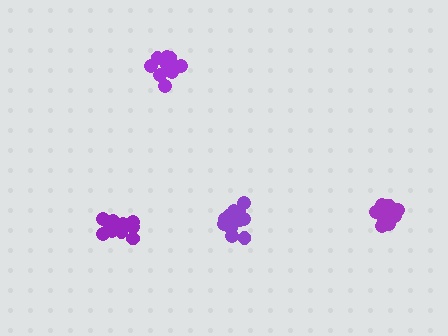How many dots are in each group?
Group 1: 14 dots, Group 2: 14 dots, Group 3: 16 dots, Group 4: 15 dots (59 total).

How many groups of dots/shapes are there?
There are 4 groups.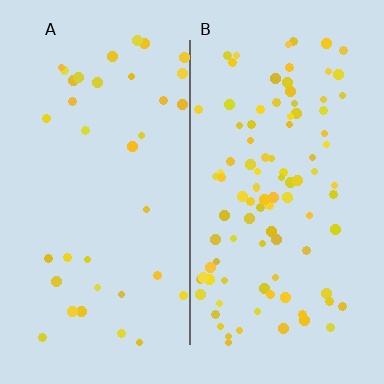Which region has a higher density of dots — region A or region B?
B (the right).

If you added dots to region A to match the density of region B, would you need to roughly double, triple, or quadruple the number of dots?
Approximately triple.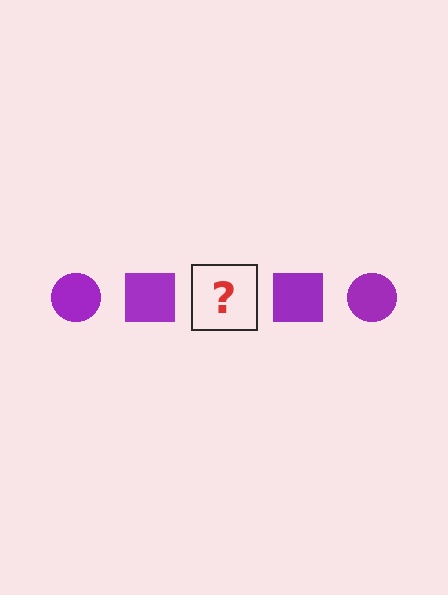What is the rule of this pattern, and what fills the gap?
The rule is that the pattern cycles through circle, square shapes in purple. The gap should be filled with a purple circle.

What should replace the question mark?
The question mark should be replaced with a purple circle.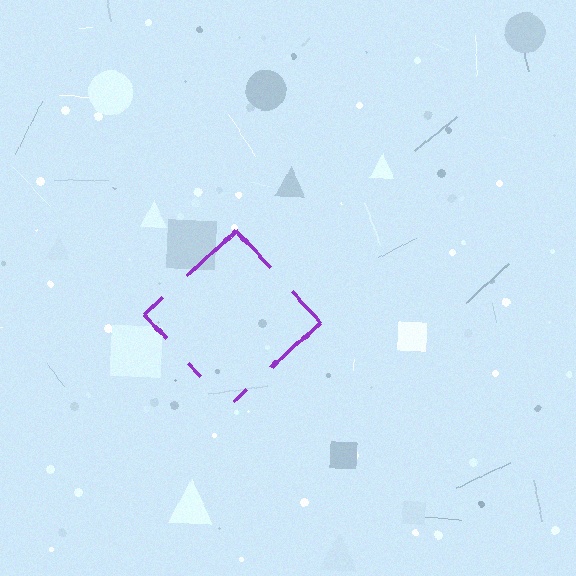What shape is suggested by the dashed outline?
The dashed outline suggests a diamond.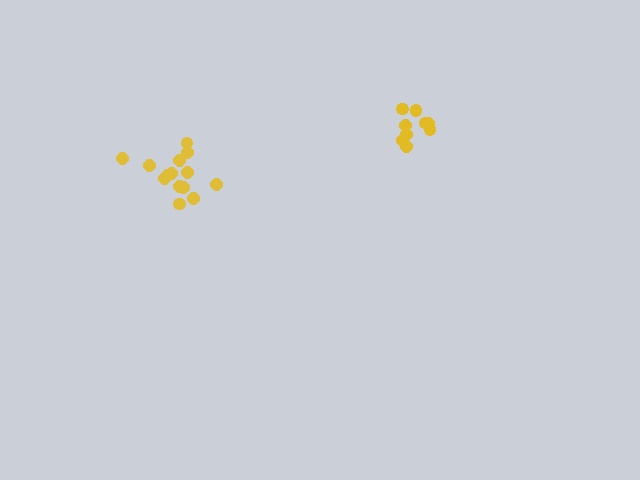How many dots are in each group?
Group 1: 9 dots, Group 2: 14 dots (23 total).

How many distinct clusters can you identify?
There are 2 distinct clusters.